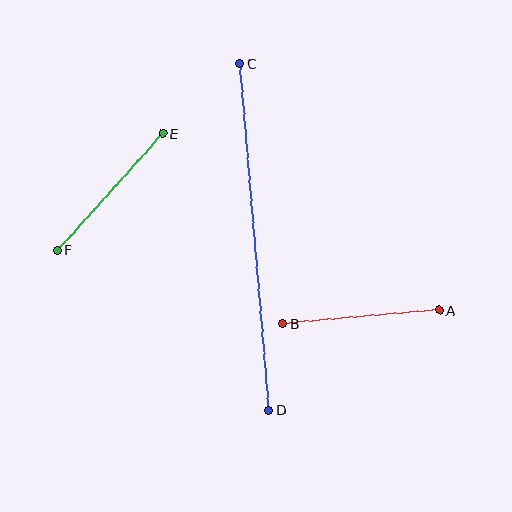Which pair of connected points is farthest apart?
Points C and D are farthest apart.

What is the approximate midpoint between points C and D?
The midpoint is at approximately (254, 237) pixels.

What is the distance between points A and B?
The distance is approximately 157 pixels.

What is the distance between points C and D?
The distance is approximately 348 pixels.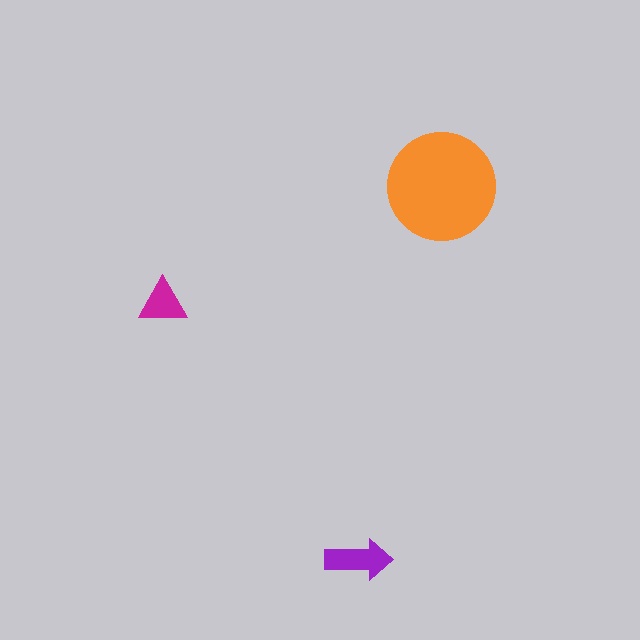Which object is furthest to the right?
The orange circle is rightmost.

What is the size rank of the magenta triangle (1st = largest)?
3rd.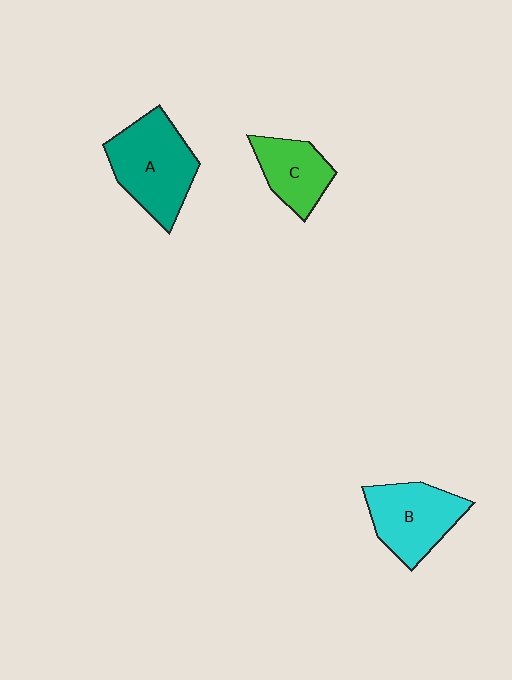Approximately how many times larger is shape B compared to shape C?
Approximately 1.3 times.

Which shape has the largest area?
Shape A (teal).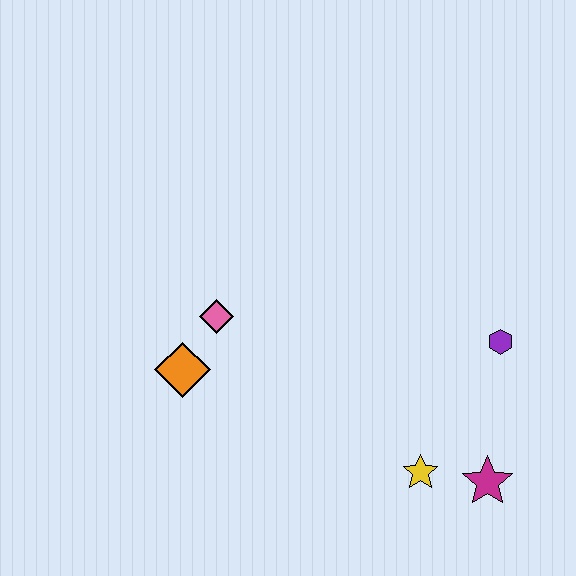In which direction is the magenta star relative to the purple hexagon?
The magenta star is below the purple hexagon.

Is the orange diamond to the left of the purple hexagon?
Yes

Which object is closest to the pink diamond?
The orange diamond is closest to the pink diamond.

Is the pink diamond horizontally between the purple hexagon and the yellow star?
No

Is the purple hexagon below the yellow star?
No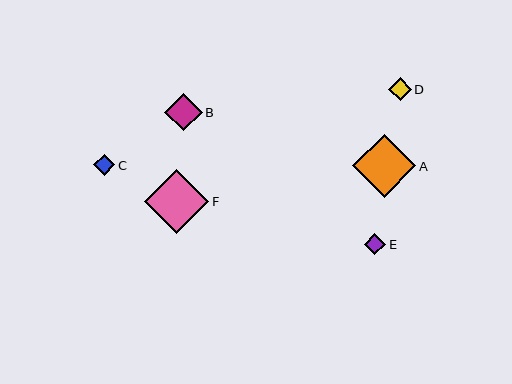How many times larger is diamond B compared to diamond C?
Diamond B is approximately 1.8 times the size of diamond C.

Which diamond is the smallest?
Diamond C is the smallest with a size of approximately 21 pixels.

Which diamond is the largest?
Diamond F is the largest with a size of approximately 64 pixels.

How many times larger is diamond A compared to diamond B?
Diamond A is approximately 1.7 times the size of diamond B.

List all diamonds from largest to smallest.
From largest to smallest: F, A, B, D, E, C.